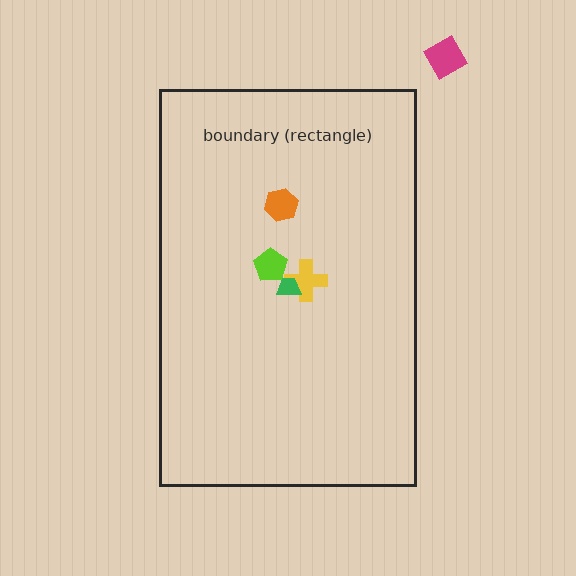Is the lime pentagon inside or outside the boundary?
Inside.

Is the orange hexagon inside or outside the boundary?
Inside.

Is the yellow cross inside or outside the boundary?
Inside.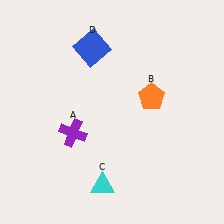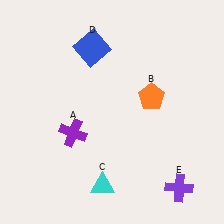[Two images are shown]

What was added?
A purple cross (E) was added in Image 2.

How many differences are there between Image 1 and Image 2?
There is 1 difference between the two images.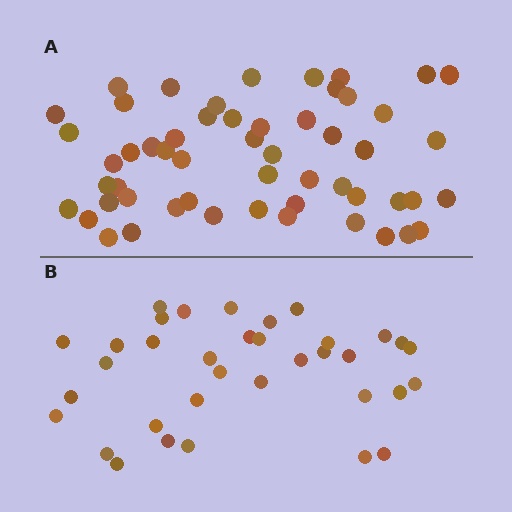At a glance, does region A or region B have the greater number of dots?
Region A (the top region) has more dots.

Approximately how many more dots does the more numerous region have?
Region A has approximately 20 more dots than region B.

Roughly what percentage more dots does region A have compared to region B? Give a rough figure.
About 55% more.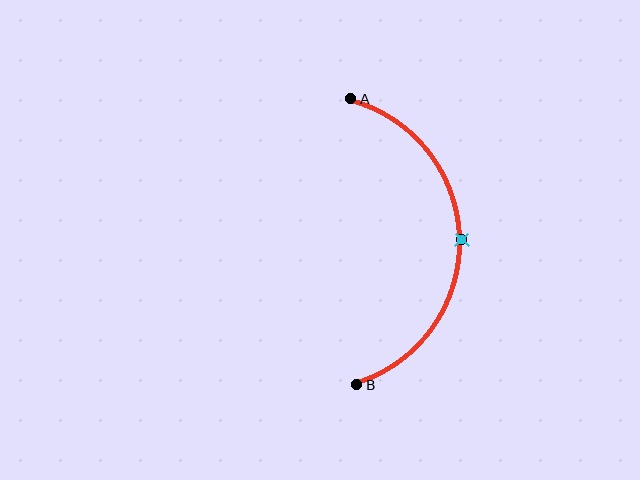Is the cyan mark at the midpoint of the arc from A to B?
Yes. The cyan mark lies on the arc at equal arc-length from both A and B — it is the arc midpoint.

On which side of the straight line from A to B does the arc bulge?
The arc bulges to the right of the straight line connecting A and B.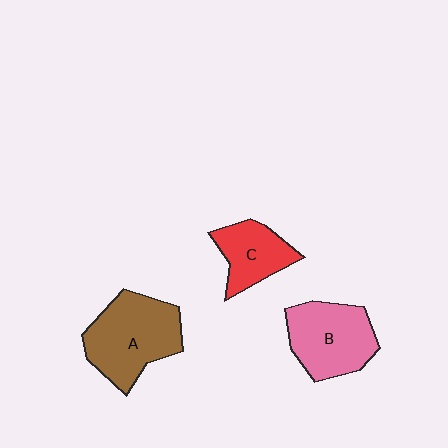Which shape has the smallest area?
Shape C (red).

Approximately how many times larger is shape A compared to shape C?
Approximately 1.7 times.